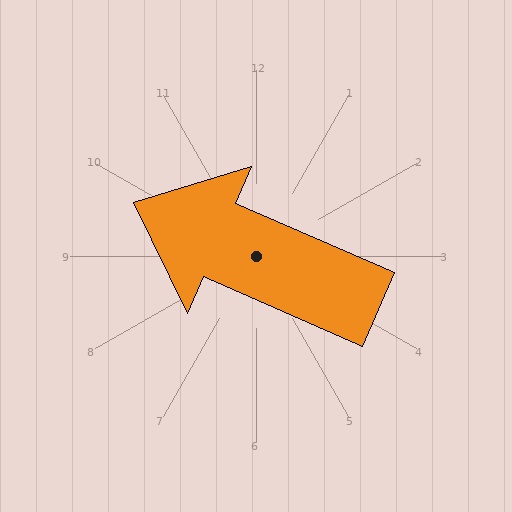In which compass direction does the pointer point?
Northwest.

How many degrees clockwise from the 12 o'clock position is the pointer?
Approximately 294 degrees.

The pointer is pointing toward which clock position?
Roughly 10 o'clock.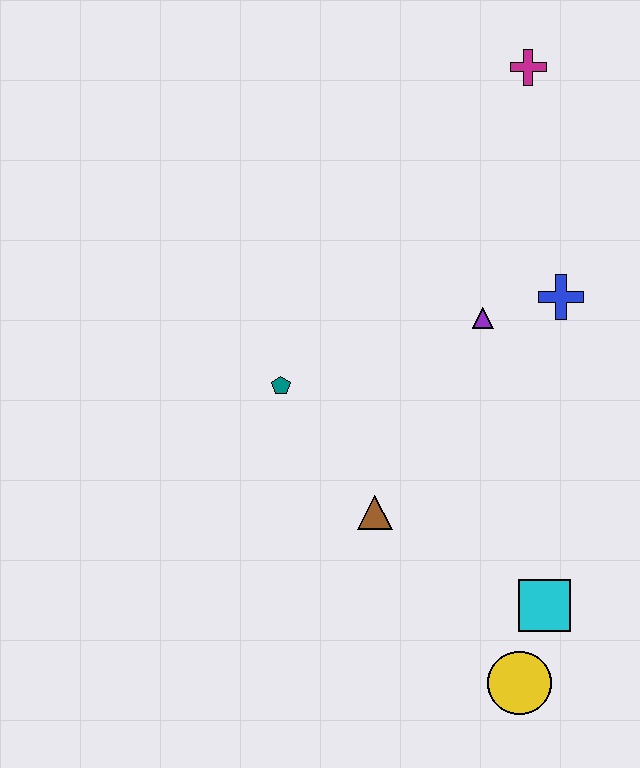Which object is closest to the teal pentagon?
The brown triangle is closest to the teal pentagon.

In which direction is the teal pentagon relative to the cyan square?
The teal pentagon is to the left of the cyan square.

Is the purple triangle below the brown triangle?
No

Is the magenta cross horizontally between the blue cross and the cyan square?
No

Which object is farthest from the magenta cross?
The yellow circle is farthest from the magenta cross.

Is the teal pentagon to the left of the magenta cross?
Yes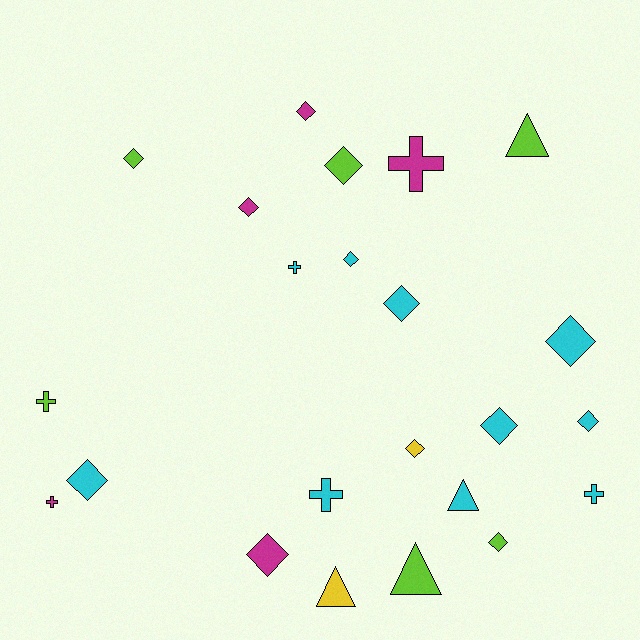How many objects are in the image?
There are 23 objects.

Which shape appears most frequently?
Diamond, with 13 objects.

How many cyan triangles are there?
There is 1 cyan triangle.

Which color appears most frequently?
Cyan, with 10 objects.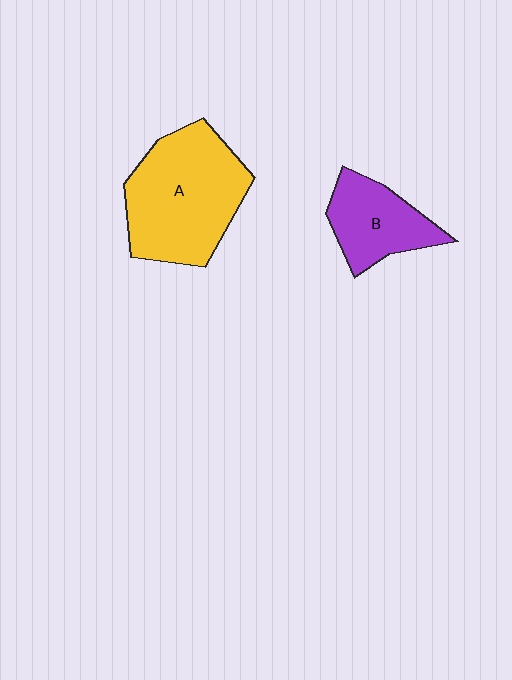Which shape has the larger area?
Shape A (yellow).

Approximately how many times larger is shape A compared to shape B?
Approximately 1.9 times.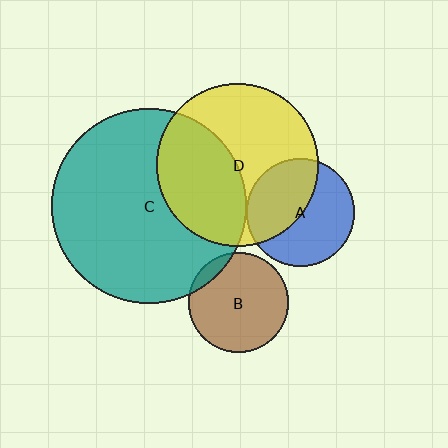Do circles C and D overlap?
Yes.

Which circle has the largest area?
Circle C (teal).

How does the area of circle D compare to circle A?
Approximately 2.2 times.